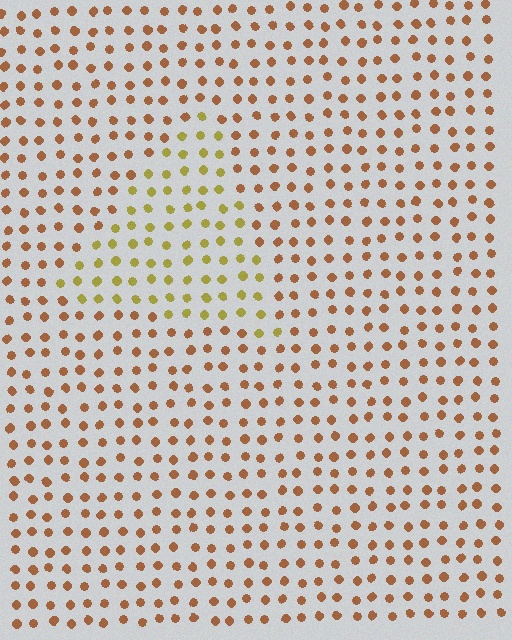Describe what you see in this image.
The image is filled with small brown elements in a uniform arrangement. A triangle-shaped region is visible where the elements are tinted to a slightly different hue, forming a subtle color boundary.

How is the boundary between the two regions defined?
The boundary is defined purely by a slight shift in hue (about 36 degrees). Spacing, size, and orientation are identical on both sides.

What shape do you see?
I see a triangle.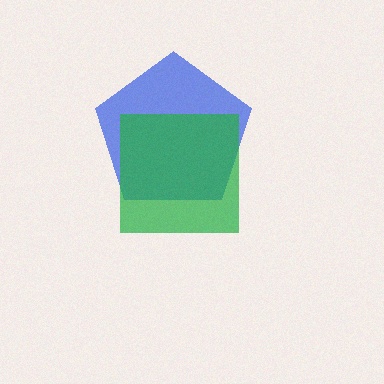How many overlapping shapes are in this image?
There are 2 overlapping shapes in the image.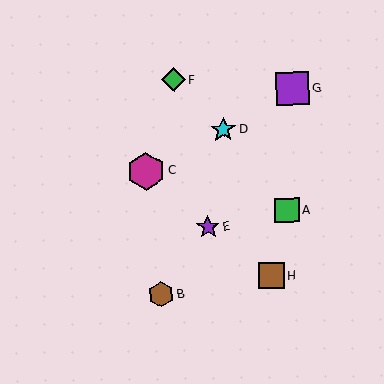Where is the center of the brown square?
The center of the brown square is at (272, 275).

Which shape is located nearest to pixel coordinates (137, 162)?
The magenta hexagon (labeled C) at (146, 171) is nearest to that location.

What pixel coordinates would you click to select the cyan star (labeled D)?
Click at (223, 130) to select the cyan star D.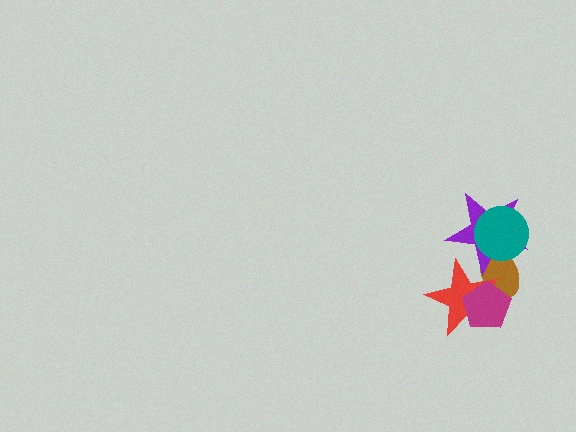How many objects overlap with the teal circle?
2 objects overlap with the teal circle.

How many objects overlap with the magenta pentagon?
2 objects overlap with the magenta pentagon.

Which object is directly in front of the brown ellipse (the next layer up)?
The red star is directly in front of the brown ellipse.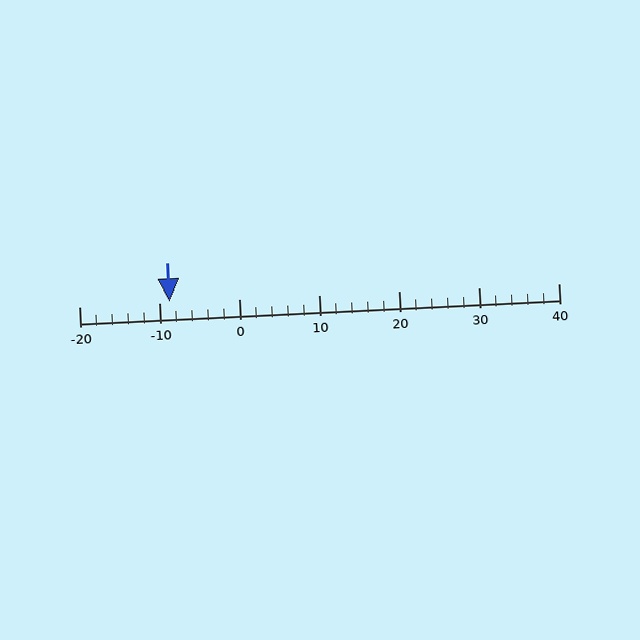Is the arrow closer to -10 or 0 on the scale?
The arrow is closer to -10.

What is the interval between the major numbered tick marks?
The major tick marks are spaced 10 units apart.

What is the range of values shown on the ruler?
The ruler shows values from -20 to 40.